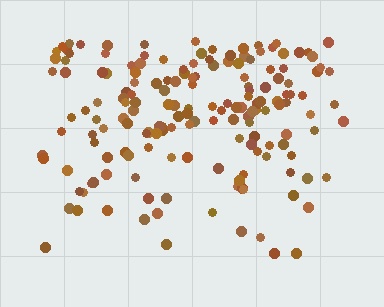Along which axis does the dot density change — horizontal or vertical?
Vertical.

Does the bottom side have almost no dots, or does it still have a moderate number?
Still a moderate number, just noticeably fewer than the top.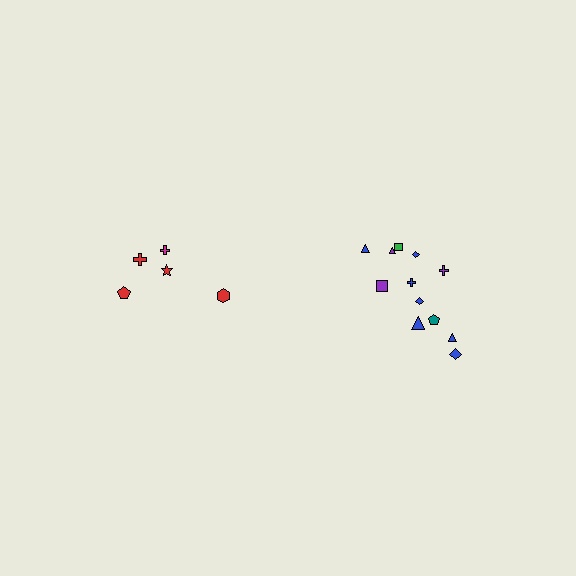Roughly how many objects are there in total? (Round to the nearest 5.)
Roughly 15 objects in total.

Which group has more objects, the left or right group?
The right group.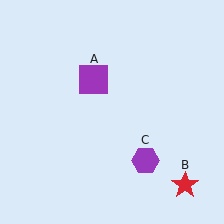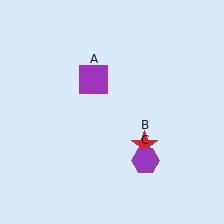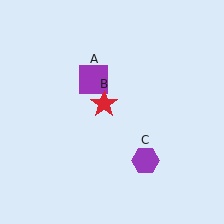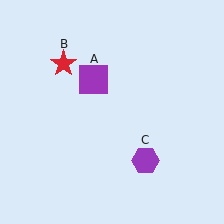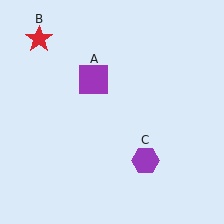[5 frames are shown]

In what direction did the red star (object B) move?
The red star (object B) moved up and to the left.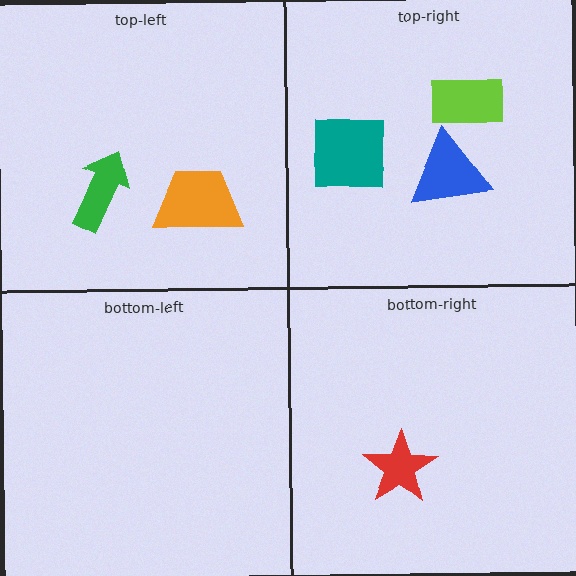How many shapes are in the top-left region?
2.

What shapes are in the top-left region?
The green arrow, the orange trapezoid.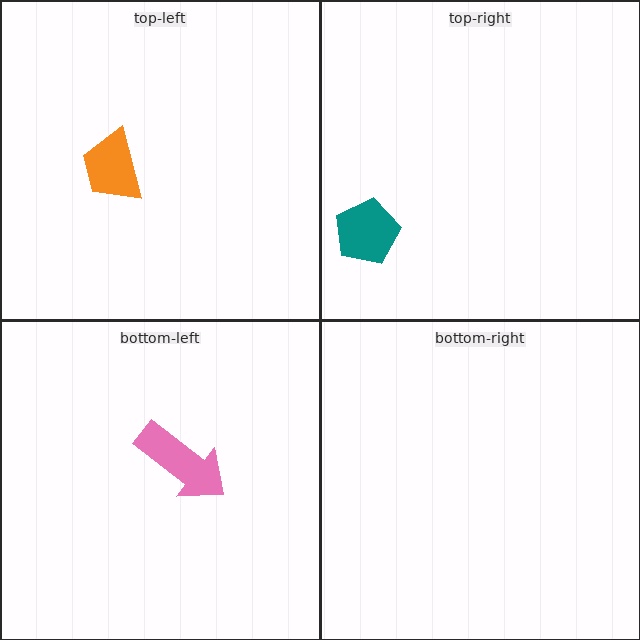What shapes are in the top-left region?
The orange trapezoid.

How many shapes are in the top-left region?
1.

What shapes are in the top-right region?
The teal pentagon.